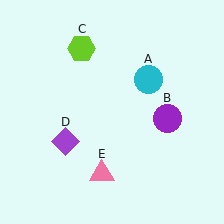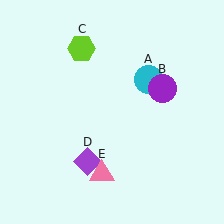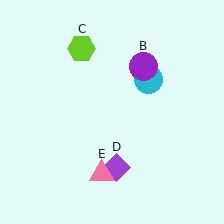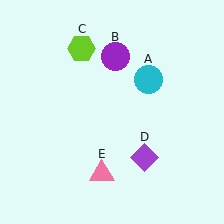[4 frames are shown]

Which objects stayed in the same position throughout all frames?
Cyan circle (object A) and lime hexagon (object C) and pink triangle (object E) remained stationary.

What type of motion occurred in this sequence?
The purple circle (object B), purple diamond (object D) rotated counterclockwise around the center of the scene.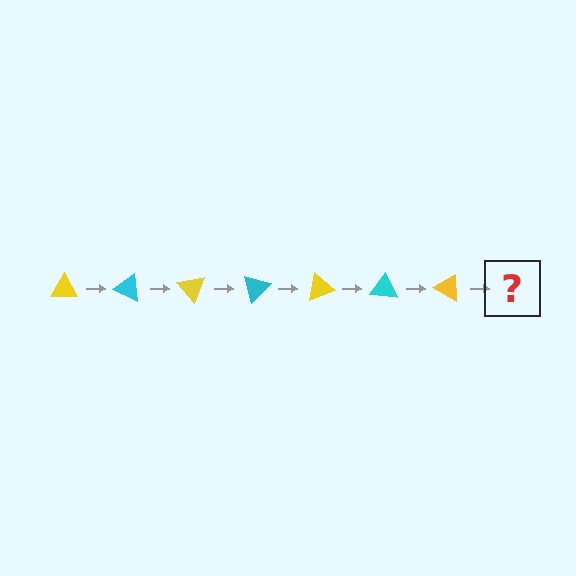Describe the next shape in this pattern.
It should be a cyan triangle, rotated 175 degrees from the start.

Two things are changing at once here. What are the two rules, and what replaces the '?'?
The two rules are that it rotates 25 degrees each step and the color cycles through yellow and cyan. The '?' should be a cyan triangle, rotated 175 degrees from the start.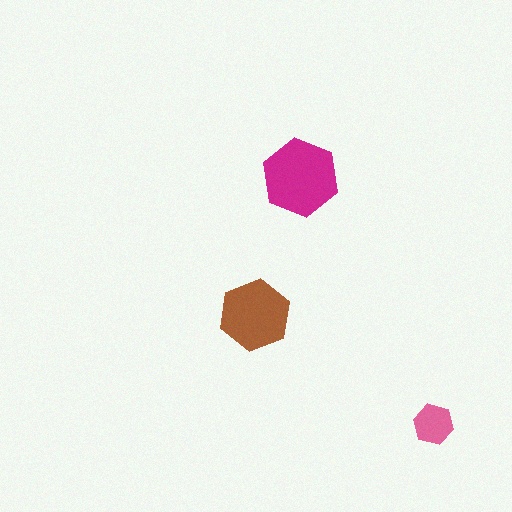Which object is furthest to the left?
The brown hexagon is leftmost.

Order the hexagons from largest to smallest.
the magenta one, the brown one, the pink one.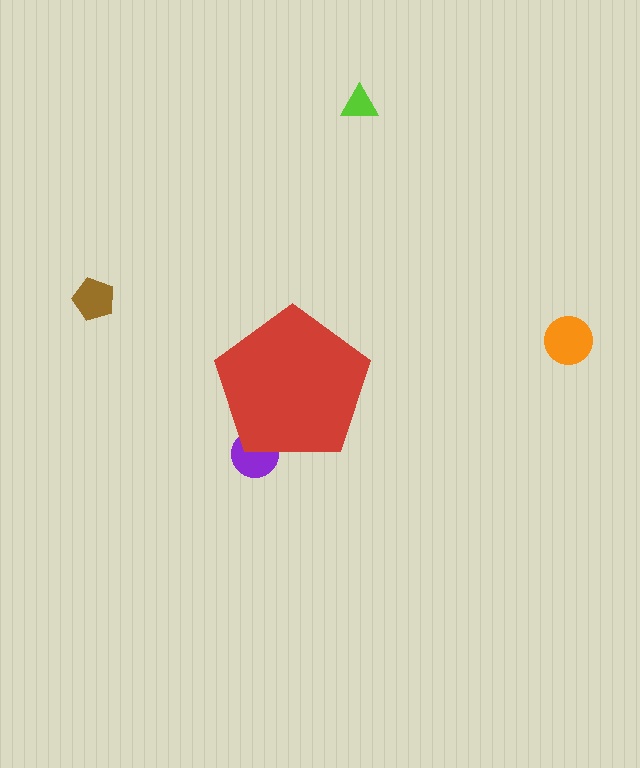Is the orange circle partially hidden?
No, the orange circle is fully visible.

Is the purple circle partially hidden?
Yes, the purple circle is partially hidden behind the red pentagon.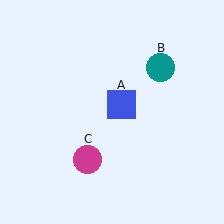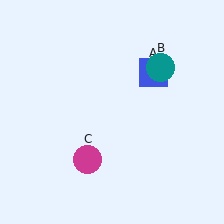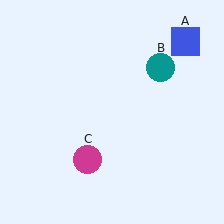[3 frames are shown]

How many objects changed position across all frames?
1 object changed position: blue square (object A).